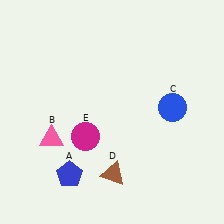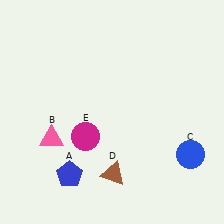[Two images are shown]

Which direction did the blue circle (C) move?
The blue circle (C) moved down.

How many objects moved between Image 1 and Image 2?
1 object moved between the two images.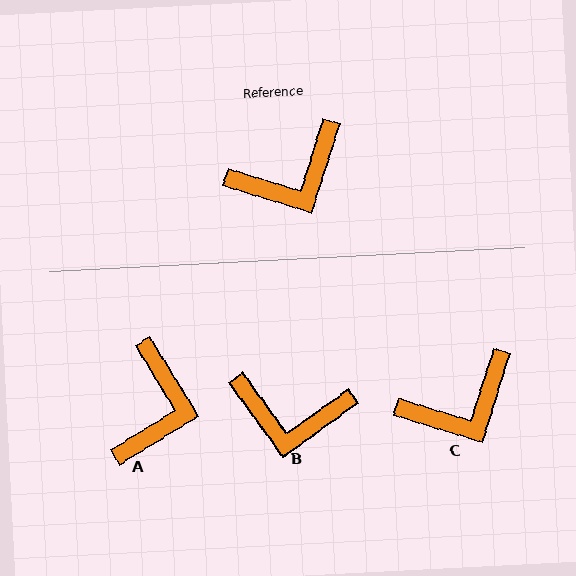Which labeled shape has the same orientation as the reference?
C.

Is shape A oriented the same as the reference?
No, it is off by about 49 degrees.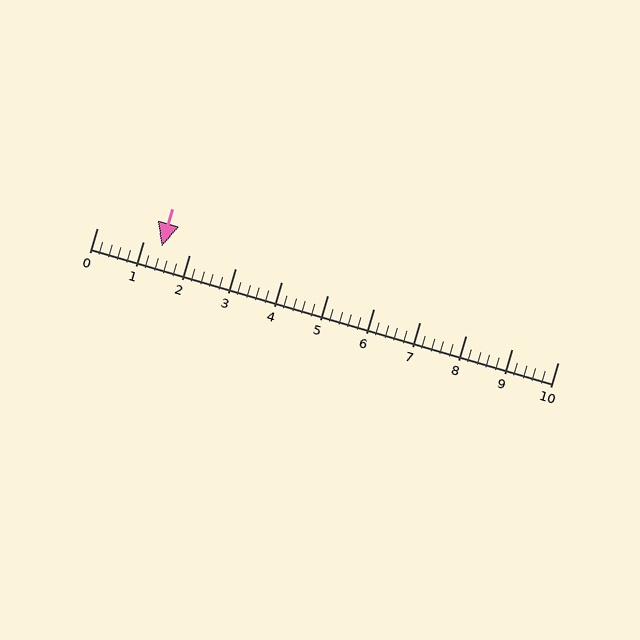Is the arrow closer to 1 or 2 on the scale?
The arrow is closer to 1.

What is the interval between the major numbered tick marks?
The major tick marks are spaced 1 units apart.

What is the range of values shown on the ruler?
The ruler shows values from 0 to 10.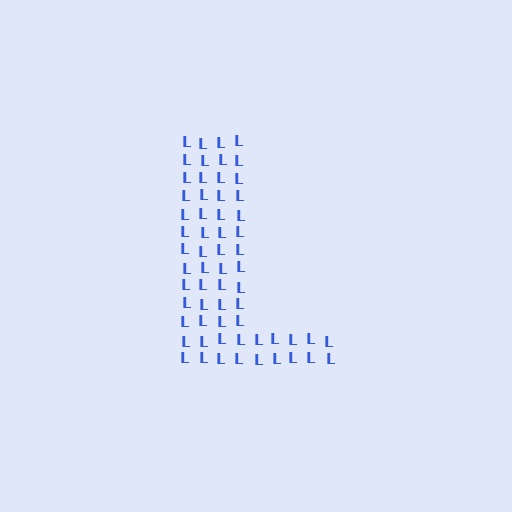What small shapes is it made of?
It is made of small letter L's.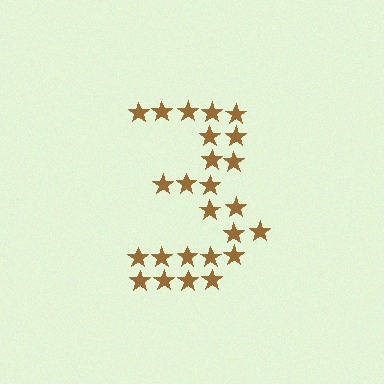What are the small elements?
The small elements are stars.